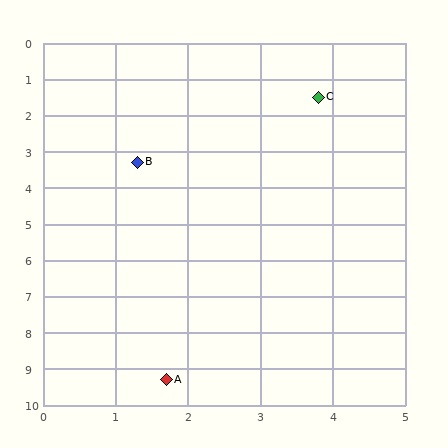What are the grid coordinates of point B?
Point B is at approximately (1.3, 3.3).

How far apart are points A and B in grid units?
Points A and B are about 6.0 grid units apart.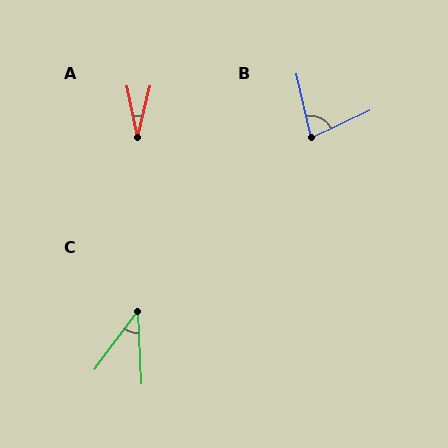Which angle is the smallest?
A, at approximately 25 degrees.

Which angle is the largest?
B, at approximately 78 degrees.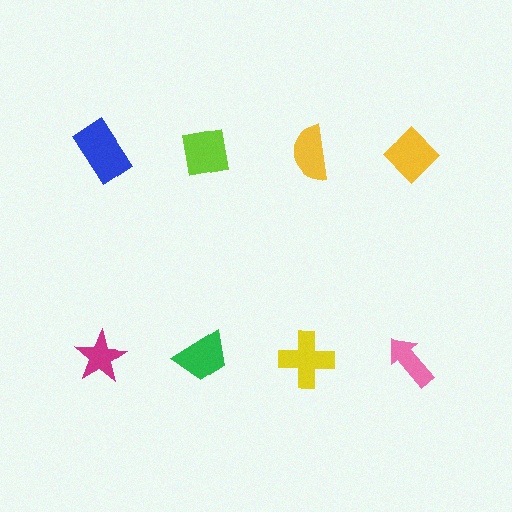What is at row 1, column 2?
A lime square.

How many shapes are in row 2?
4 shapes.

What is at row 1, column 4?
A yellow diamond.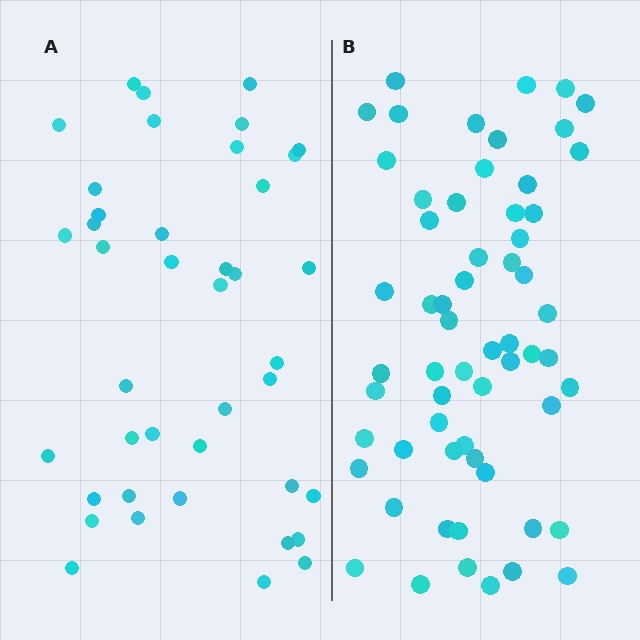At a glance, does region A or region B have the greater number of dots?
Region B (the right region) has more dots.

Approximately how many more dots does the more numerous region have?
Region B has approximately 20 more dots than region A.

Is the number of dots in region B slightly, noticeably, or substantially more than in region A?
Region B has substantially more. The ratio is roughly 1.5 to 1.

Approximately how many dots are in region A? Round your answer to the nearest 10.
About 40 dots. (The exact count is 41, which rounds to 40.)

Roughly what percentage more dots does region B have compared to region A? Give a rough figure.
About 45% more.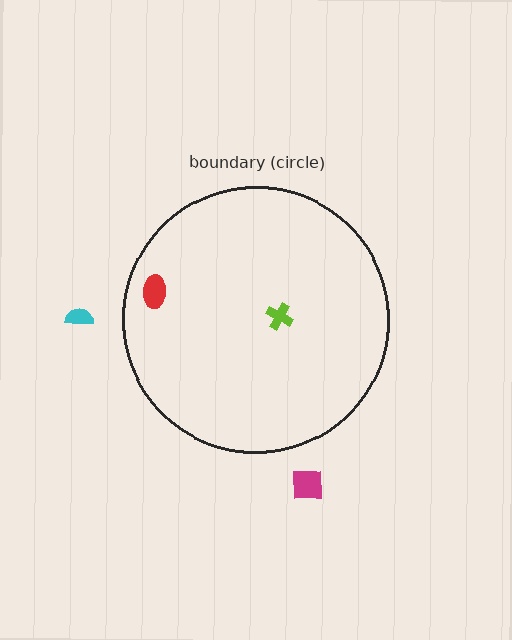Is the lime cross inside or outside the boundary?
Inside.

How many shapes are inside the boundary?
2 inside, 2 outside.